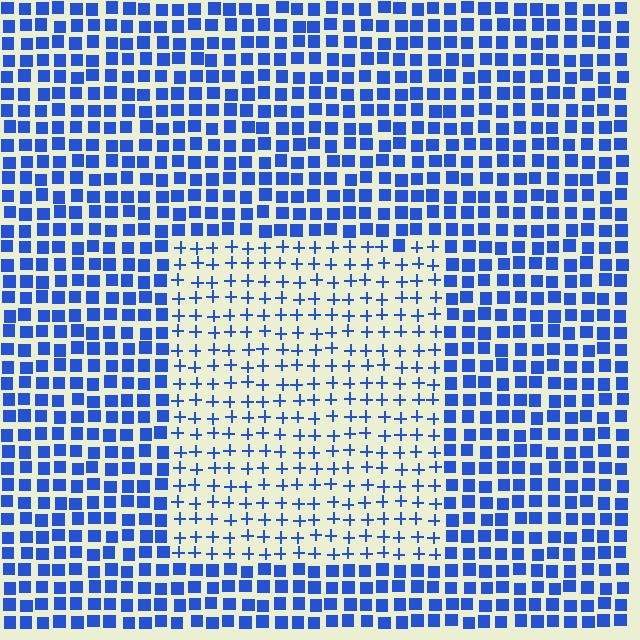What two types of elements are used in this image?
The image uses plus signs inside the rectangle region and squares outside it.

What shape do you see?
I see a rectangle.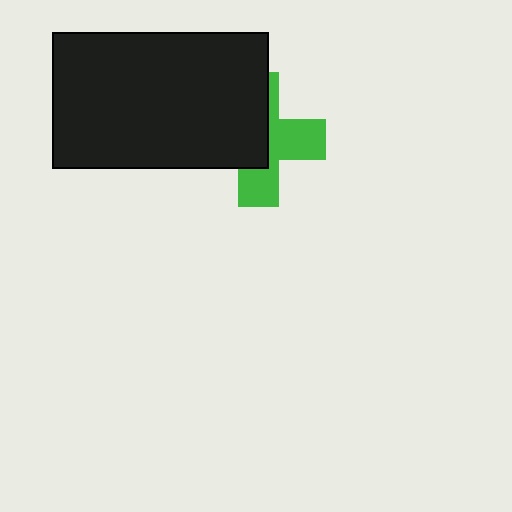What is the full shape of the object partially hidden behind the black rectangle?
The partially hidden object is a green cross.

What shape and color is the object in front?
The object in front is a black rectangle.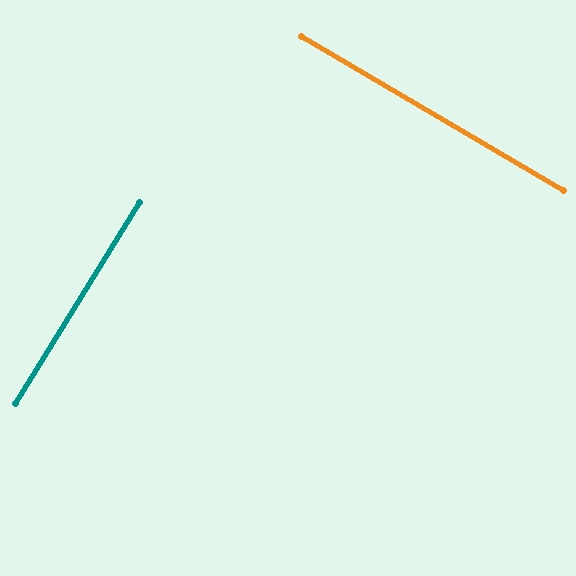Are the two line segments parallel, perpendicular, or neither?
Perpendicular — they meet at approximately 89°.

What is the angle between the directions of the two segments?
Approximately 89 degrees.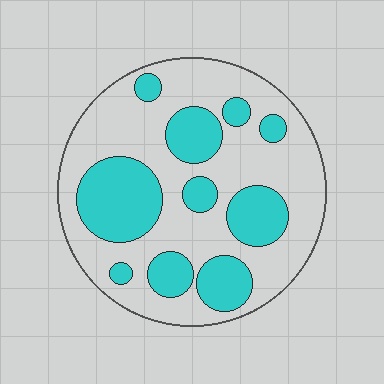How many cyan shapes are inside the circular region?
10.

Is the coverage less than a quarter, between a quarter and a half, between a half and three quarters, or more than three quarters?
Between a quarter and a half.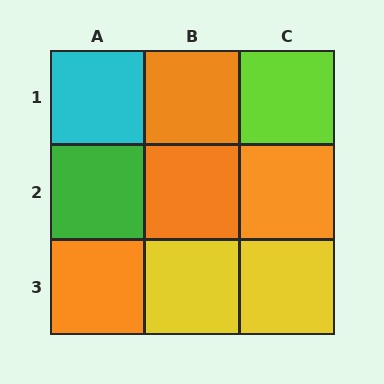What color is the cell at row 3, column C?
Yellow.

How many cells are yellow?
2 cells are yellow.